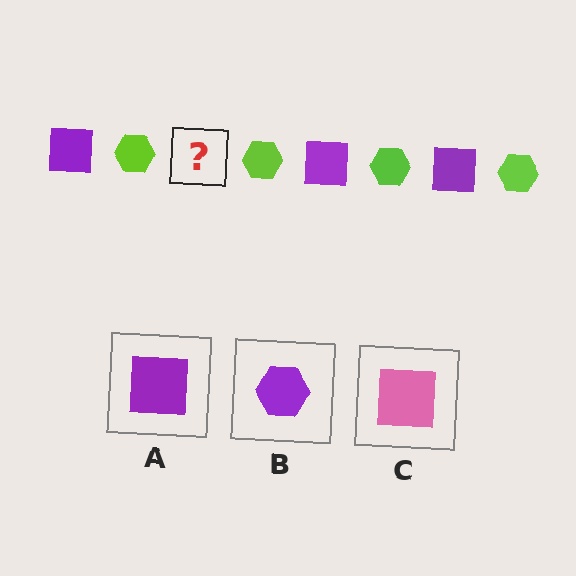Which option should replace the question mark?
Option A.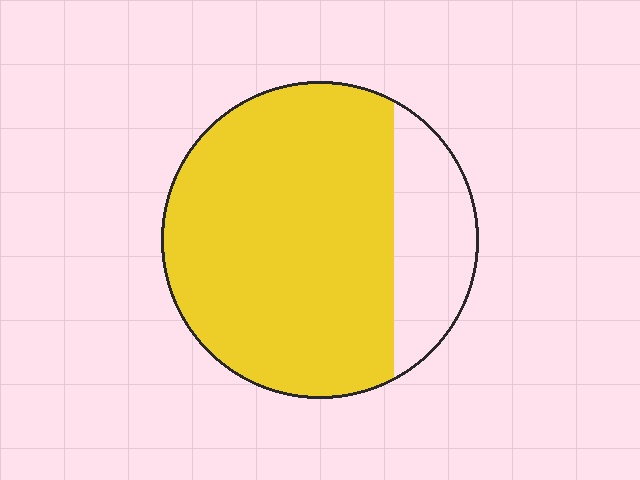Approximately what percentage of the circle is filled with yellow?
Approximately 80%.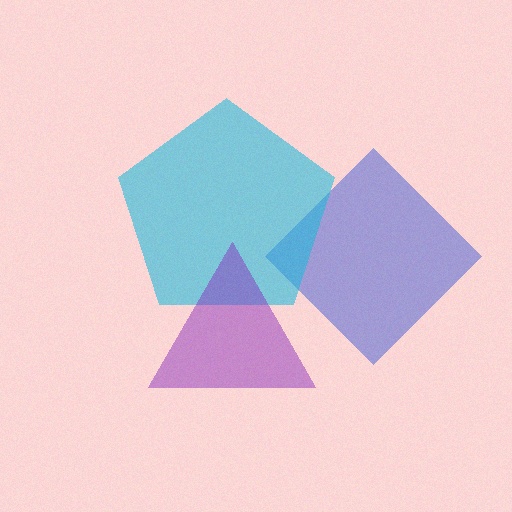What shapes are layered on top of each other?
The layered shapes are: a blue diamond, a cyan pentagon, a purple triangle.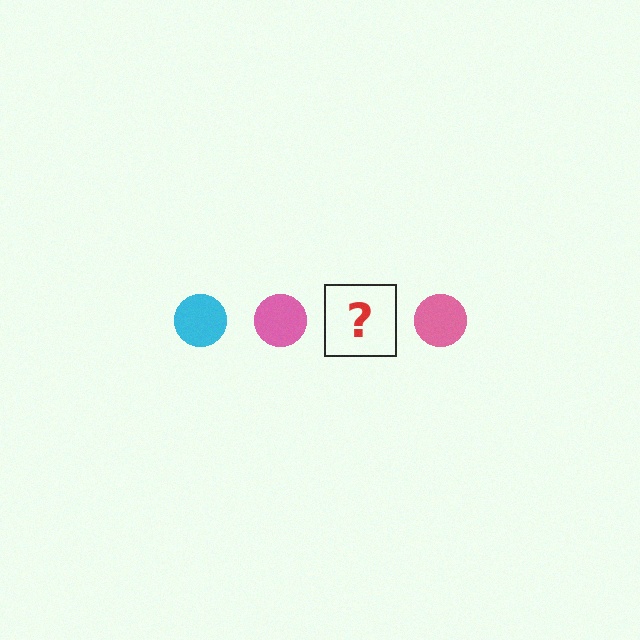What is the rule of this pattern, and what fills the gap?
The rule is that the pattern cycles through cyan, pink circles. The gap should be filled with a cyan circle.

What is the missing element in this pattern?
The missing element is a cyan circle.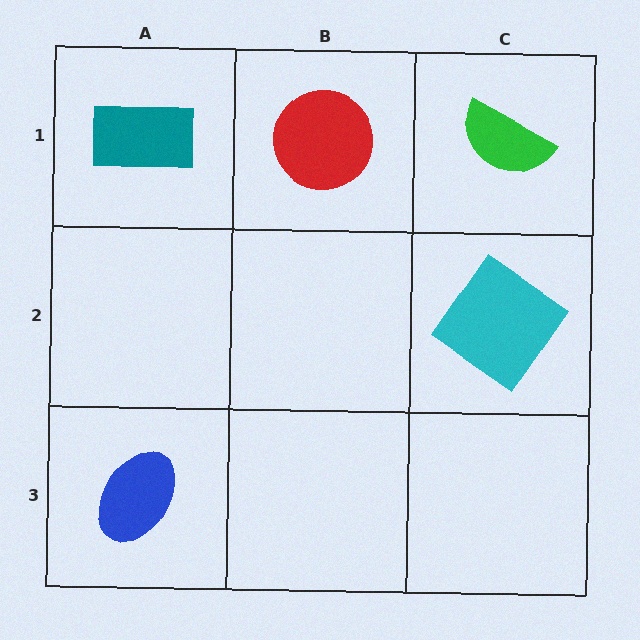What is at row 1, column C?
A green semicircle.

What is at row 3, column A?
A blue ellipse.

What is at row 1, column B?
A red circle.